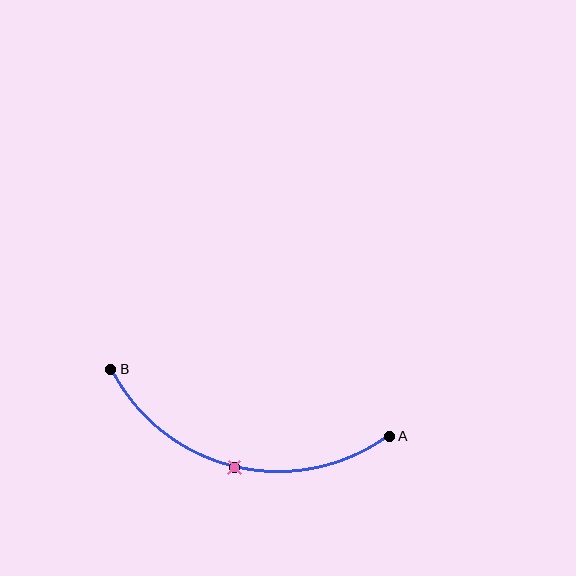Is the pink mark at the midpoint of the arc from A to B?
Yes. The pink mark lies on the arc at equal arc-length from both A and B — it is the arc midpoint.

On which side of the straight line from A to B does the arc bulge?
The arc bulges below the straight line connecting A and B.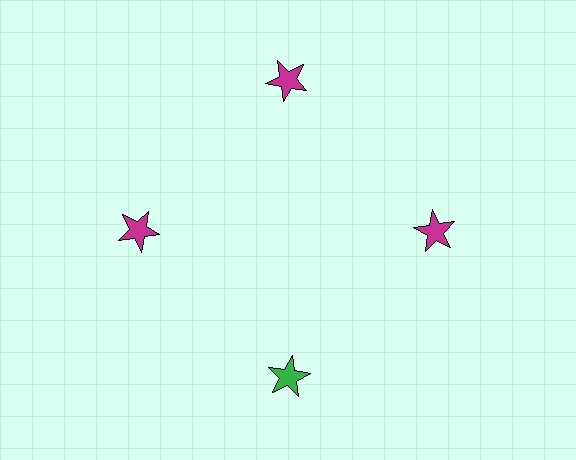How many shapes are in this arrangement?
There are 4 shapes arranged in a ring pattern.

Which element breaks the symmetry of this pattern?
The green star at roughly the 6 o'clock position breaks the symmetry. All other shapes are magenta stars.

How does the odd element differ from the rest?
It has a different color: green instead of magenta.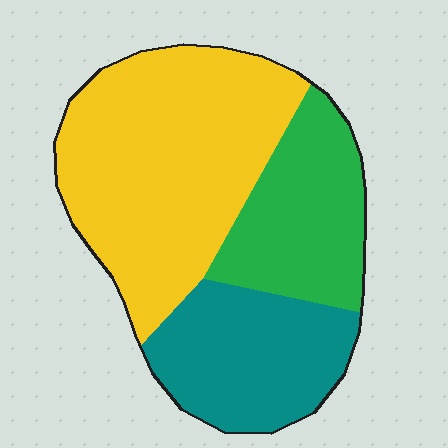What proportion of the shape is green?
Green covers 24% of the shape.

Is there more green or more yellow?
Yellow.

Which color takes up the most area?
Yellow, at roughly 50%.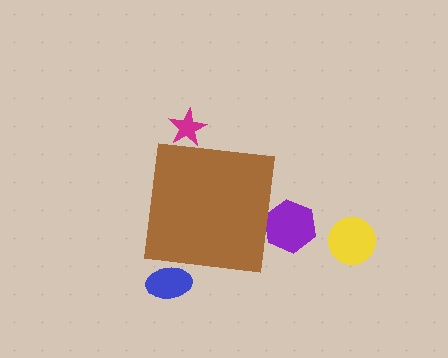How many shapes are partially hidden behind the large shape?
3 shapes are partially hidden.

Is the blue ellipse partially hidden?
Yes, the blue ellipse is partially hidden behind the brown square.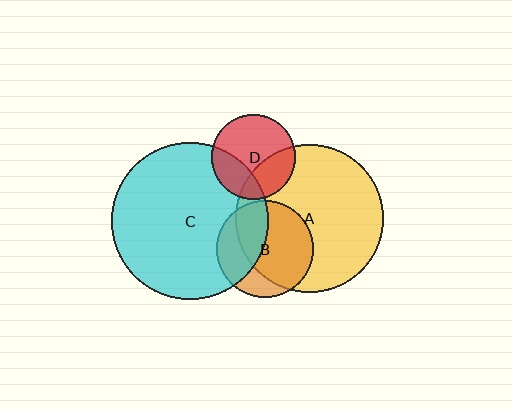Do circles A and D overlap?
Yes.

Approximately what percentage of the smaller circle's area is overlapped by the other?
Approximately 30%.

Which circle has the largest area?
Circle C (cyan).